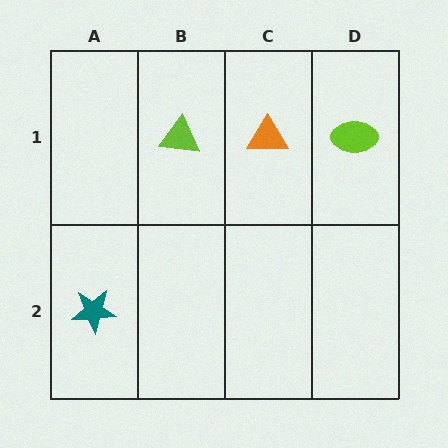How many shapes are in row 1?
3 shapes.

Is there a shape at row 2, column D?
No, that cell is empty.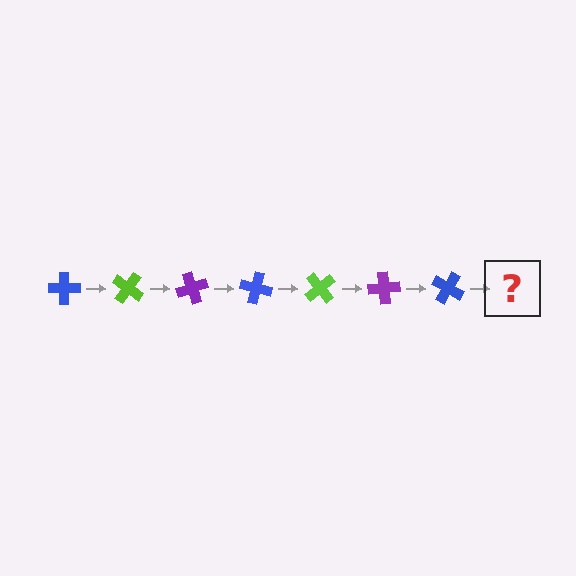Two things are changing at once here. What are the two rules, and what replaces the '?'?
The two rules are that it rotates 35 degrees each step and the color cycles through blue, lime, and purple. The '?' should be a lime cross, rotated 245 degrees from the start.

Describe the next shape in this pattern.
It should be a lime cross, rotated 245 degrees from the start.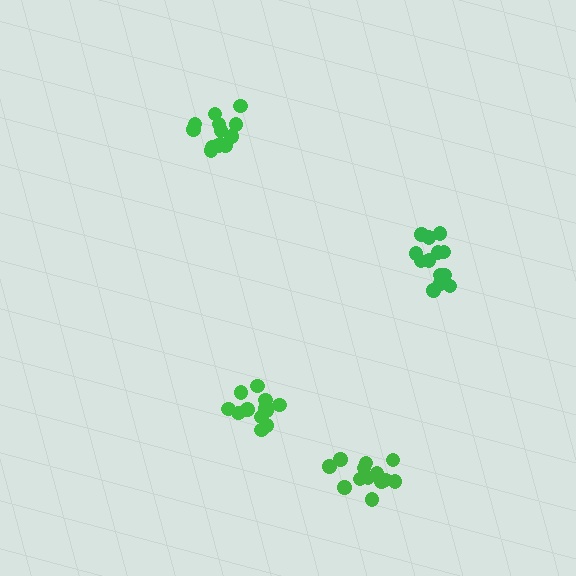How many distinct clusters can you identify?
There are 4 distinct clusters.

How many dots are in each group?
Group 1: 13 dots, Group 2: 12 dots, Group 3: 13 dots, Group 4: 13 dots (51 total).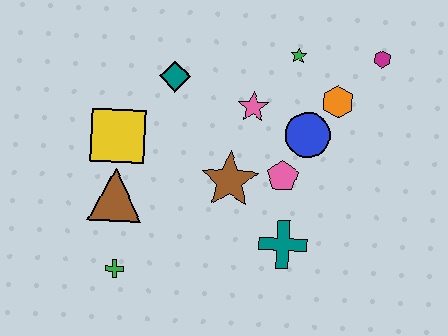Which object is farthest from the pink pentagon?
The green cross is farthest from the pink pentagon.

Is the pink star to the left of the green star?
Yes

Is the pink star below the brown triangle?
No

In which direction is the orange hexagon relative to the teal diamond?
The orange hexagon is to the right of the teal diamond.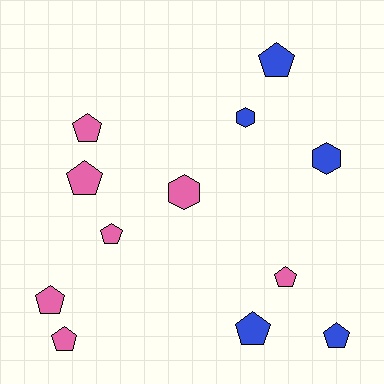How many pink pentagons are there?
There are 6 pink pentagons.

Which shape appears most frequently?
Pentagon, with 9 objects.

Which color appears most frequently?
Pink, with 7 objects.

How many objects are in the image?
There are 12 objects.